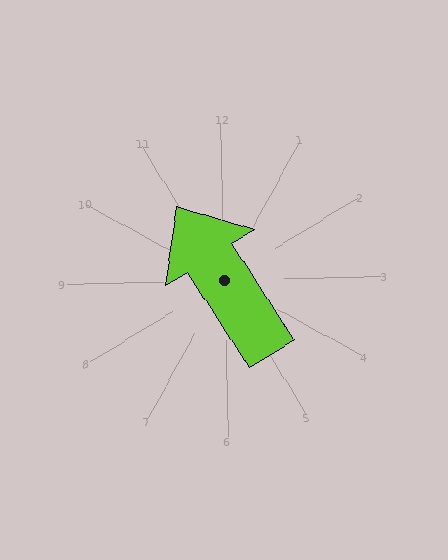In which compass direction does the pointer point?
Northwest.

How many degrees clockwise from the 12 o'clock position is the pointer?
Approximately 329 degrees.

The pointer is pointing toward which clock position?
Roughly 11 o'clock.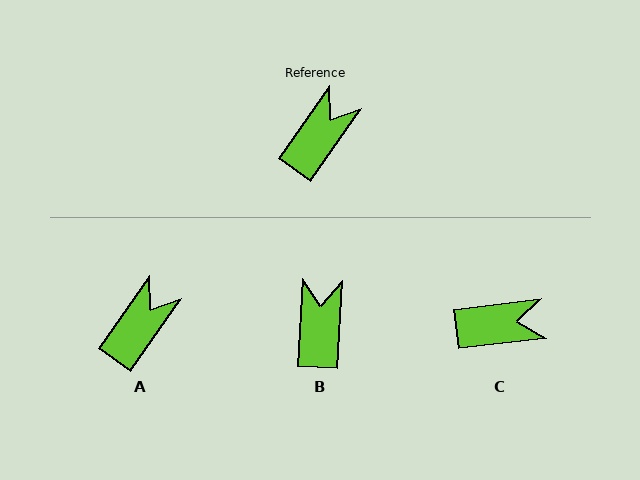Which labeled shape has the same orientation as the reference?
A.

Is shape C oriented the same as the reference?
No, it is off by about 48 degrees.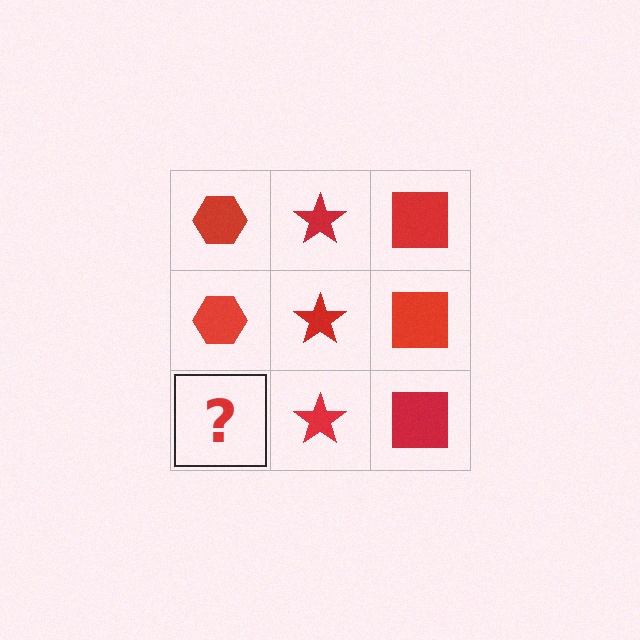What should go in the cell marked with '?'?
The missing cell should contain a red hexagon.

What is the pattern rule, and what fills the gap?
The rule is that each column has a consistent shape. The gap should be filled with a red hexagon.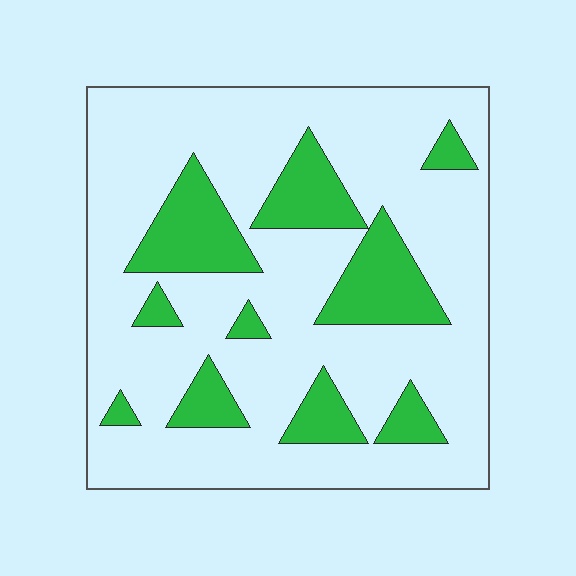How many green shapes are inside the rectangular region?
10.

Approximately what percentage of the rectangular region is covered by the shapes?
Approximately 25%.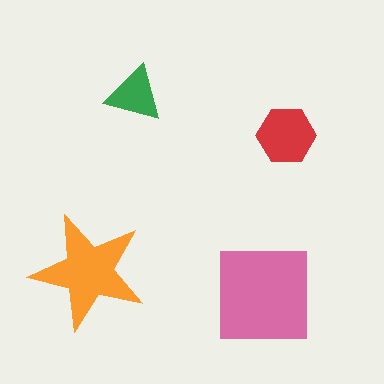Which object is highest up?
The green triangle is topmost.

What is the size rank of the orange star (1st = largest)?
2nd.